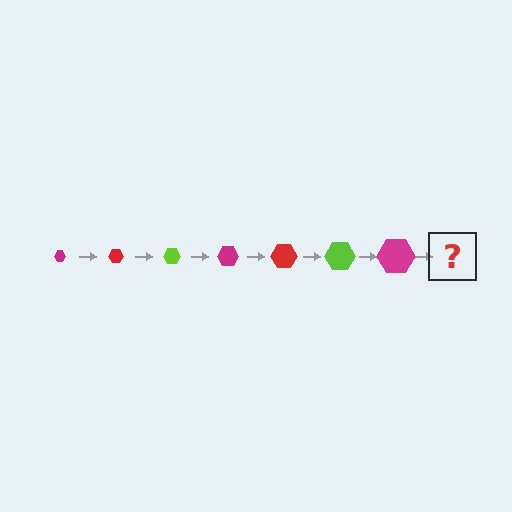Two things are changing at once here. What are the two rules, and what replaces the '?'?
The two rules are that the hexagon grows larger each step and the color cycles through magenta, red, and lime. The '?' should be a red hexagon, larger than the previous one.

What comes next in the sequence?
The next element should be a red hexagon, larger than the previous one.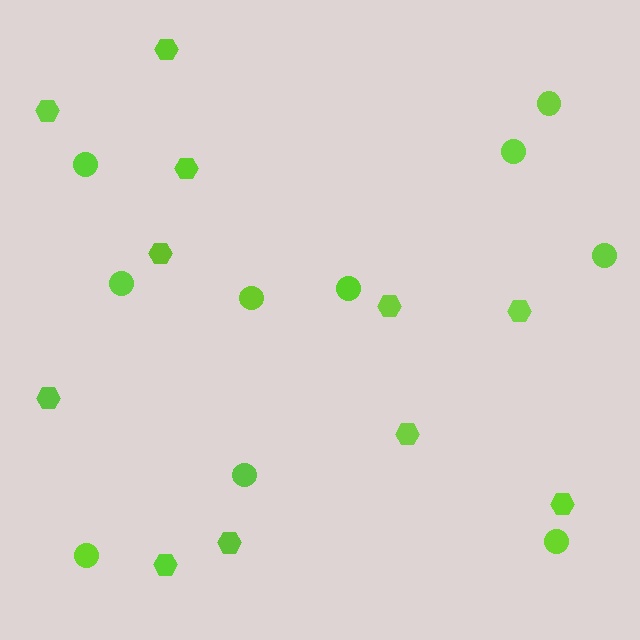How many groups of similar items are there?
There are 2 groups: one group of circles (10) and one group of hexagons (11).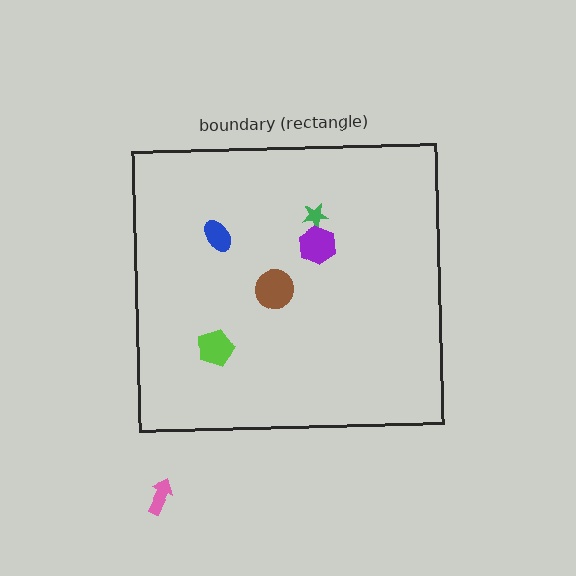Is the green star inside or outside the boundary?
Inside.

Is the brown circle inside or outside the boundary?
Inside.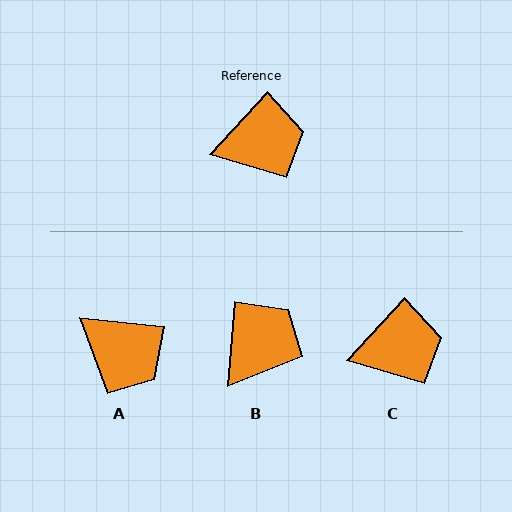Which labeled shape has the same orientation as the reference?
C.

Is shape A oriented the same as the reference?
No, it is off by about 53 degrees.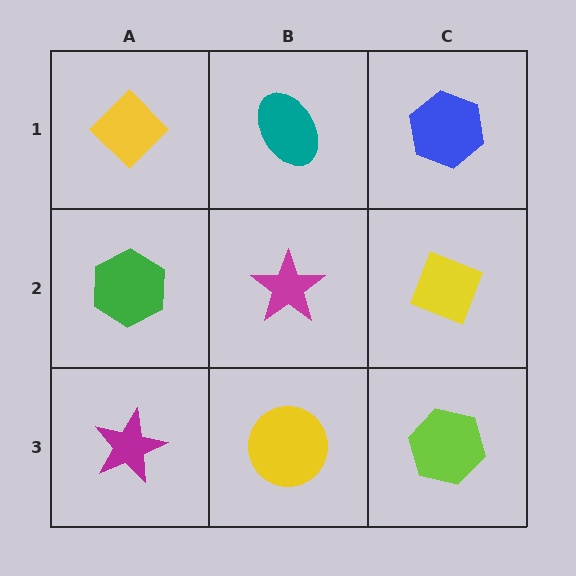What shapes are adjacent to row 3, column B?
A magenta star (row 2, column B), a magenta star (row 3, column A), a lime hexagon (row 3, column C).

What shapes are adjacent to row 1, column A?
A green hexagon (row 2, column A), a teal ellipse (row 1, column B).